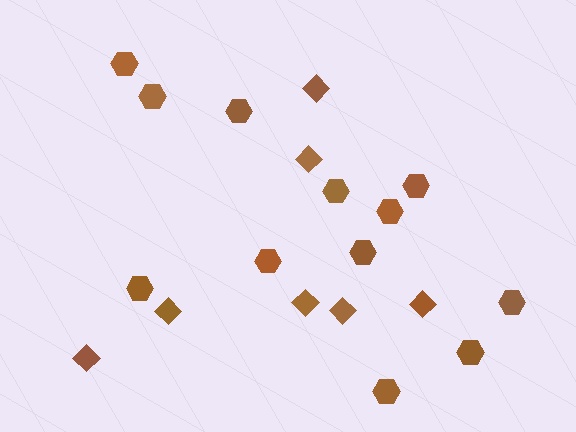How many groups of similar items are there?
There are 2 groups: one group of hexagons (12) and one group of diamonds (7).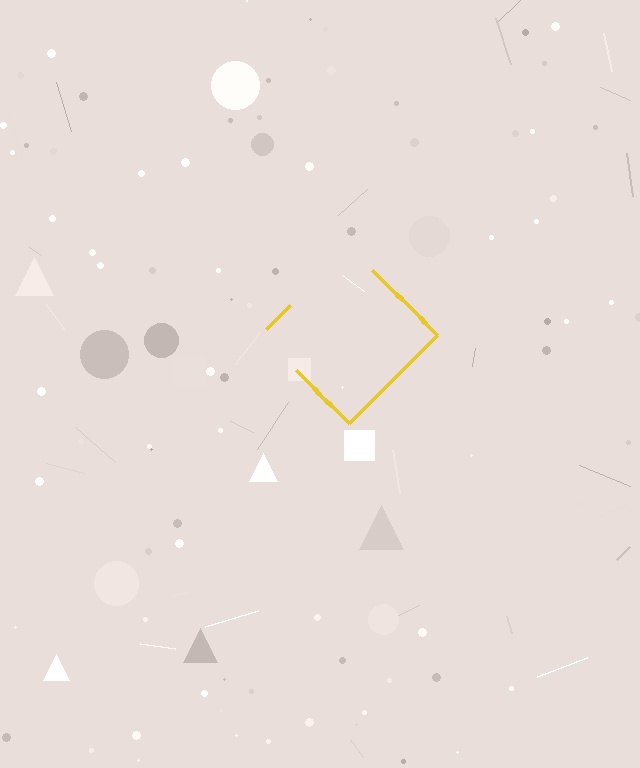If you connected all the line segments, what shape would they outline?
They would outline a diamond.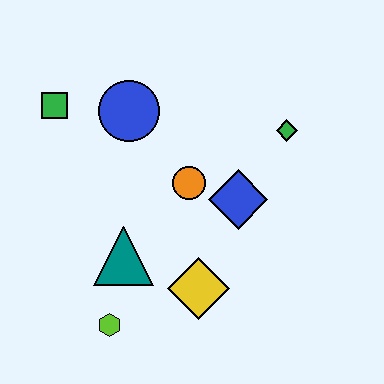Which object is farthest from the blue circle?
The lime hexagon is farthest from the blue circle.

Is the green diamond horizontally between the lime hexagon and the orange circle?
No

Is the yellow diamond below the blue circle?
Yes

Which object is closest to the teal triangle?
The lime hexagon is closest to the teal triangle.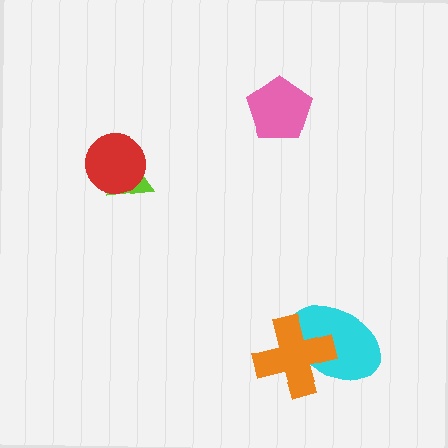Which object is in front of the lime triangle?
The red circle is in front of the lime triangle.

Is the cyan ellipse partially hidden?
Yes, it is partially covered by another shape.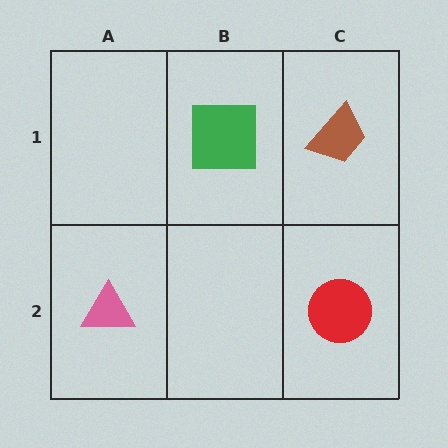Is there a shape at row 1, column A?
No, that cell is empty.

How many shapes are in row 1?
2 shapes.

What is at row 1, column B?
A green square.